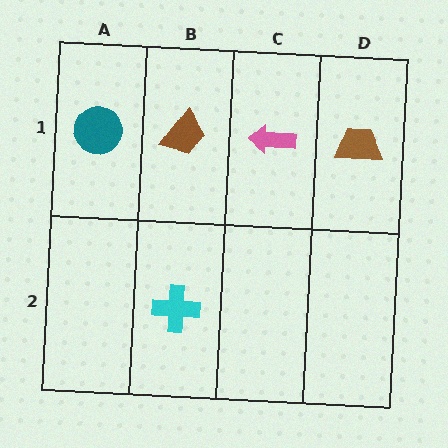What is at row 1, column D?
A brown trapezoid.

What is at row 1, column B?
A brown trapezoid.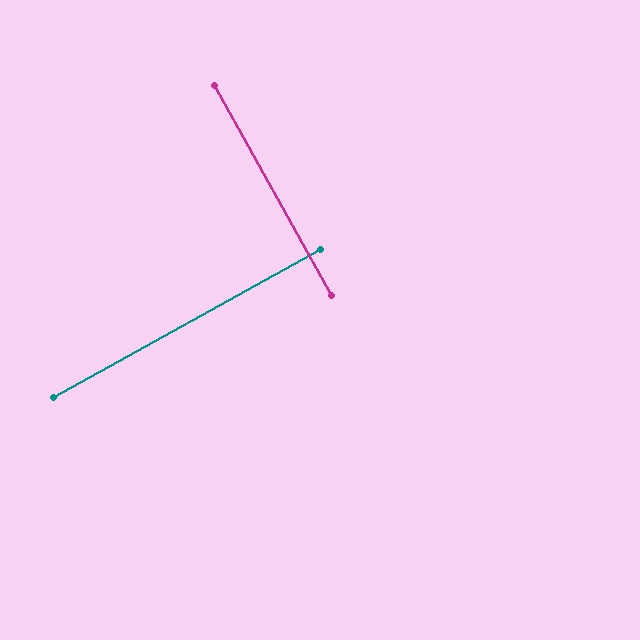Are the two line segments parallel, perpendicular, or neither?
Perpendicular — they meet at approximately 90°.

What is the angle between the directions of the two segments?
Approximately 90 degrees.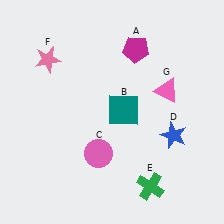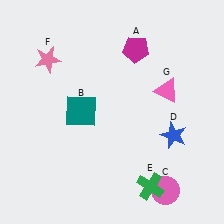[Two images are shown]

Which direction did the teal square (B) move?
The teal square (B) moved left.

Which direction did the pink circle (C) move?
The pink circle (C) moved right.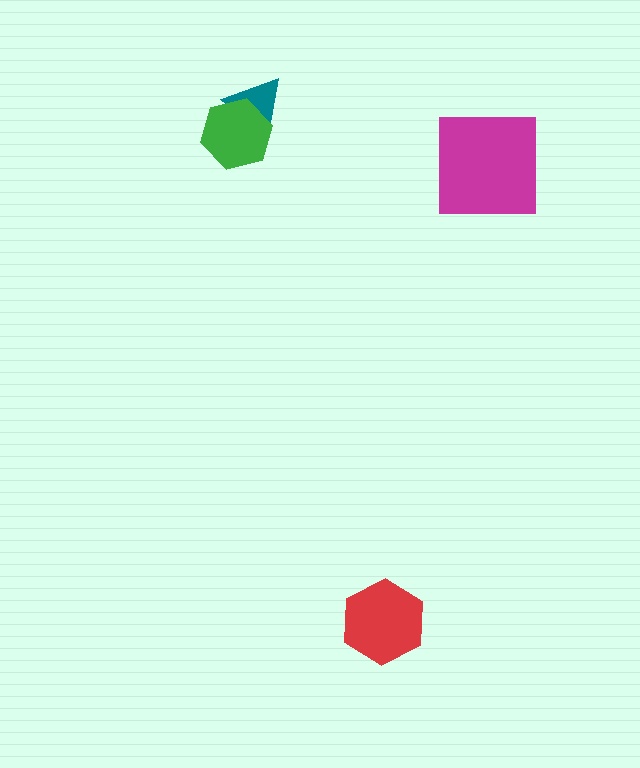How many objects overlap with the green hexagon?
1 object overlaps with the green hexagon.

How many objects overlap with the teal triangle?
1 object overlaps with the teal triangle.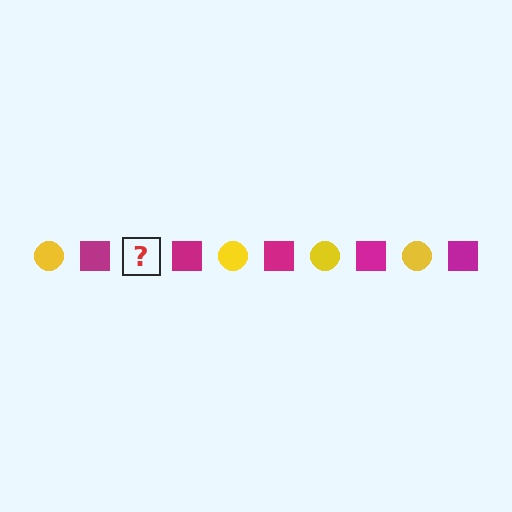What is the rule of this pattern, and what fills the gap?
The rule is that the pattern alternates between yellow circle and magenta square. The gap should be filled with a yellow circle.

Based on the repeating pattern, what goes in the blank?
The blank should be a yellow circle.